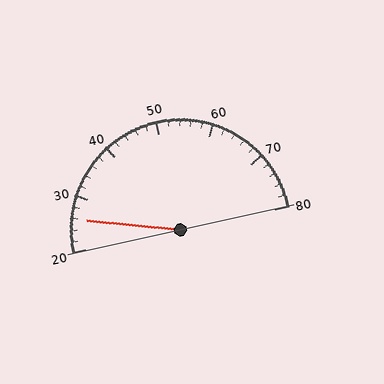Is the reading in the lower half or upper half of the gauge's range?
The reading is in the lower half of the range (20 to 80).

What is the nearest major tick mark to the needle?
The nearest major tick mark is 30.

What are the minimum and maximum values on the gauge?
The gauge ranges from 20 to 80.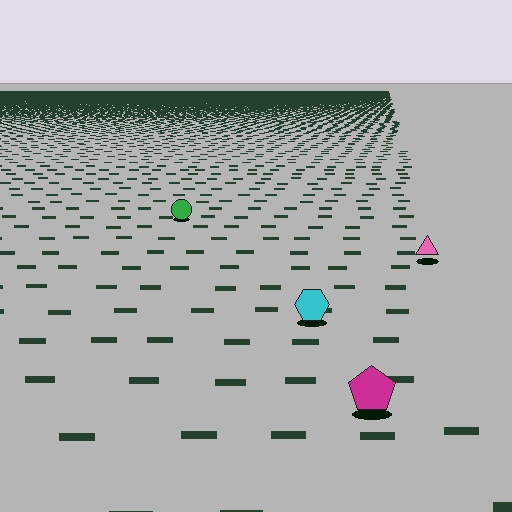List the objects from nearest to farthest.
From nearest to farthest: the magenta pentagon, the cyan hexagon, the pink triangle, the green circle.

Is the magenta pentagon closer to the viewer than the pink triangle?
Yes. The magenta pentagon is closer — you can tell from the texture gradient: the ground texture is coarser near it.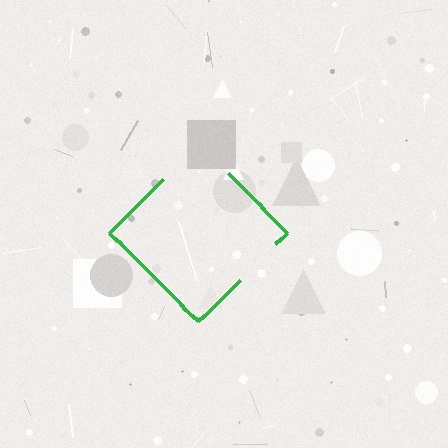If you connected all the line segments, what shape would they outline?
They would outline a diamond.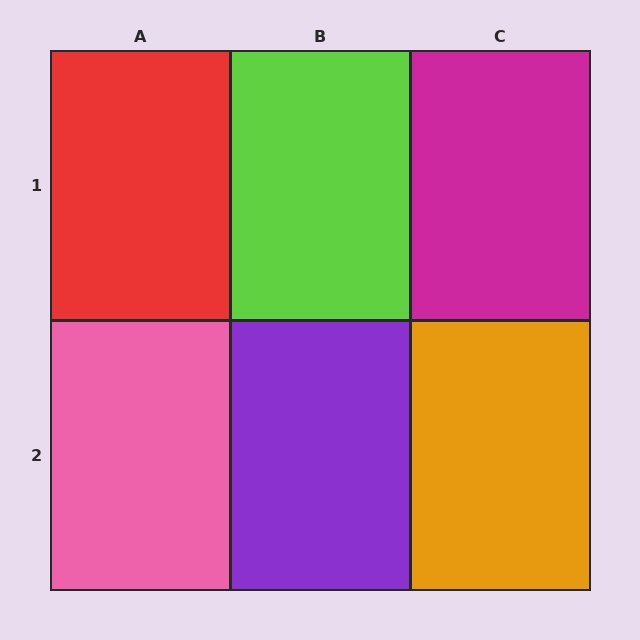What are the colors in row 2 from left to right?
Pink, purple, orange.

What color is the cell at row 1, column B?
Lime.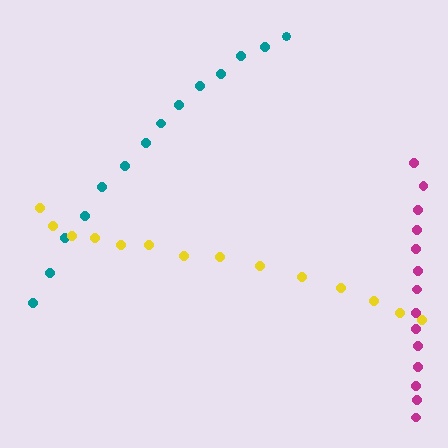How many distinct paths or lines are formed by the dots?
There are 3 distinct paths.